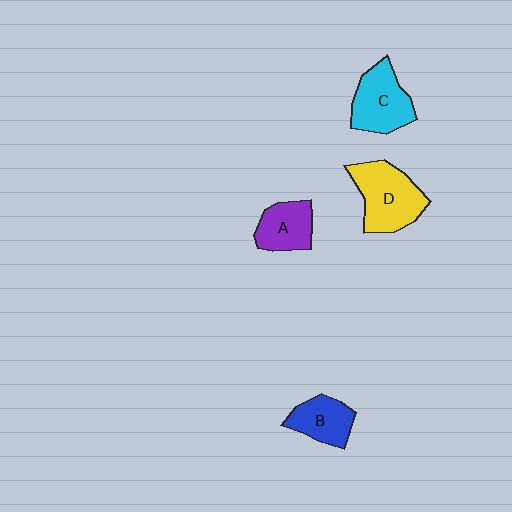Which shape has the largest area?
Shape D (yellow).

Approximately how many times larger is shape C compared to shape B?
Approximately 1.3 times.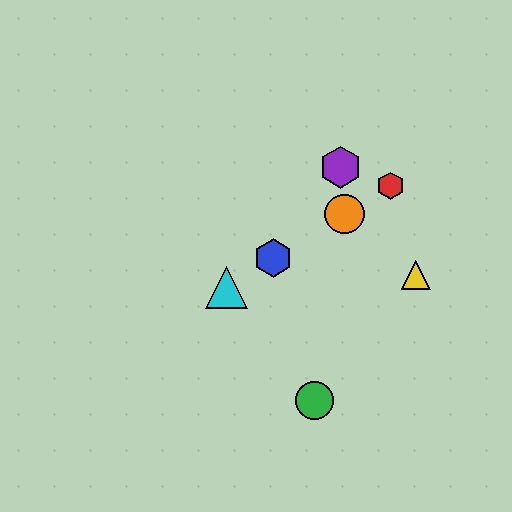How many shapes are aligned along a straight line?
4 shapes (the red hexagon, the blue hexagon, the orange circle, the cyan triangle) are aligned along a straight line.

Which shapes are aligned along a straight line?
The red hexagon, the blue hexagon, the orange circle, the cyan triangle are aligned along a straight line.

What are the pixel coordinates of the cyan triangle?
The cyan triangle is at (226, 287).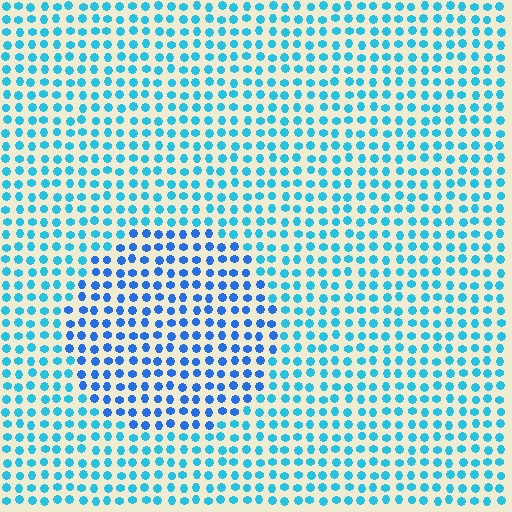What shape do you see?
I see a circle.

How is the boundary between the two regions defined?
The boundary is defined purely by a slight shift in hue (about 27 degrees). Spacing, size, and orientation are identical on both sides.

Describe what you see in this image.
The image is filled with small cyan elements in a uniform arrangement. A circle-shaped region is visible where the elements are tinted to a slightly different hue, forming a subtle color boundary.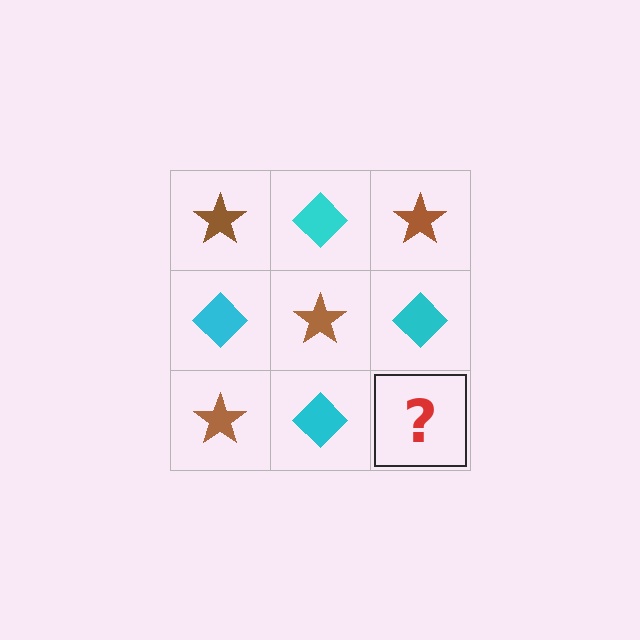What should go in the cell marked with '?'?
The missing cell should contain a brown star.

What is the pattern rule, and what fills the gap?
The rule is that it alternates brown star and cyan diamond in a checkerboard pattern. The gap should be filled with a brown star.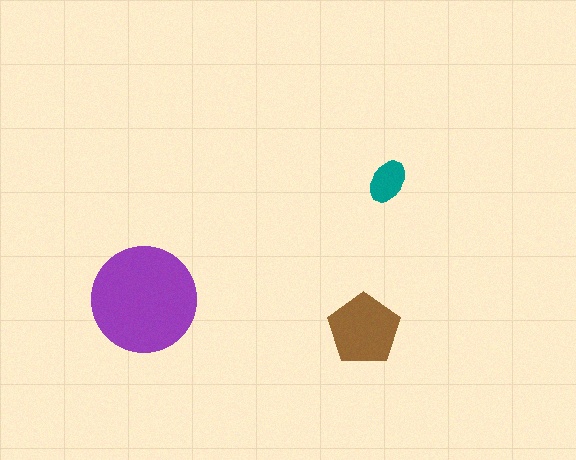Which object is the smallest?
The teal ellipse.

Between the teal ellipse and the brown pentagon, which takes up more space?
The brown pentagon.